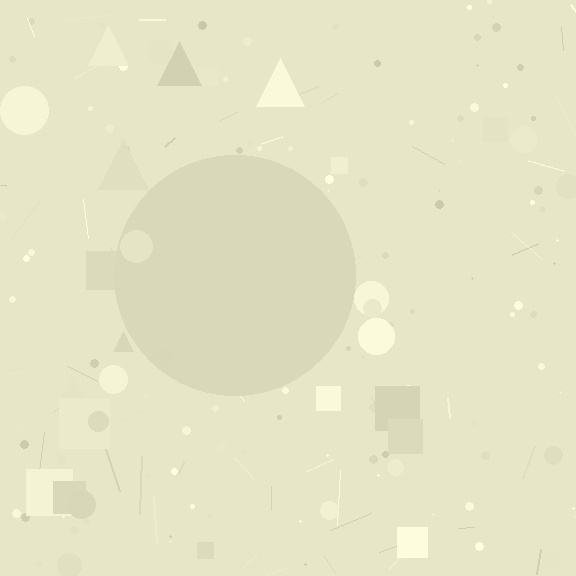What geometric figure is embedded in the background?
A circle is embedded in the background.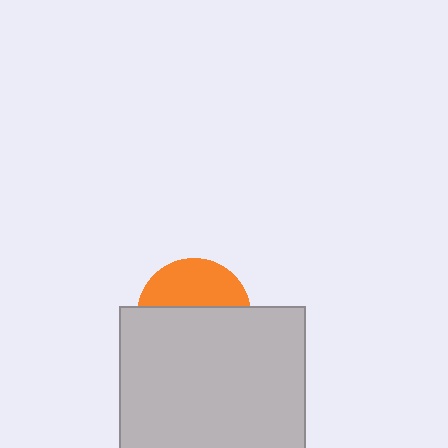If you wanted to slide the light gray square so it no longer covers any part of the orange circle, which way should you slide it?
Slide it down — that is the most direct way to separate the two shapes.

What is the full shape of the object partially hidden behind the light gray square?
The partially hidden object is an orange circle.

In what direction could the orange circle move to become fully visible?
The orange circle could move up. That would shift it out from behind the light gray square entirely.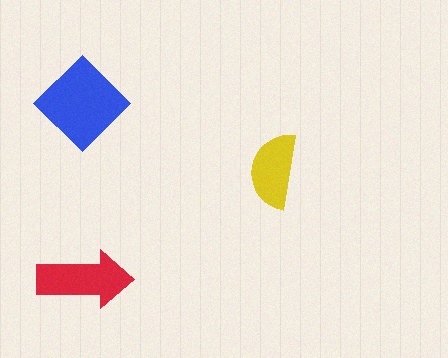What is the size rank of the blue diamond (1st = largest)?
1st.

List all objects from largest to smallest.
The blue diamond, the red arrow, the yellow semicircle.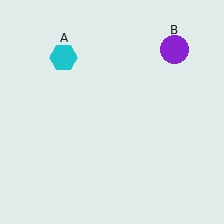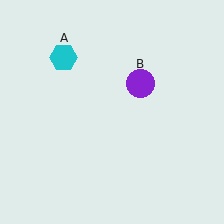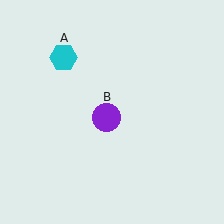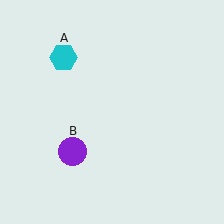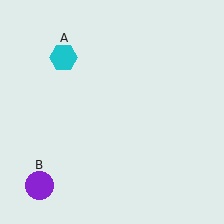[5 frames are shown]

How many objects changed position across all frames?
1 object changed position: purple circle (object B).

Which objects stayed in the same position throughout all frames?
Cyan hexagon (object A) remained stationary.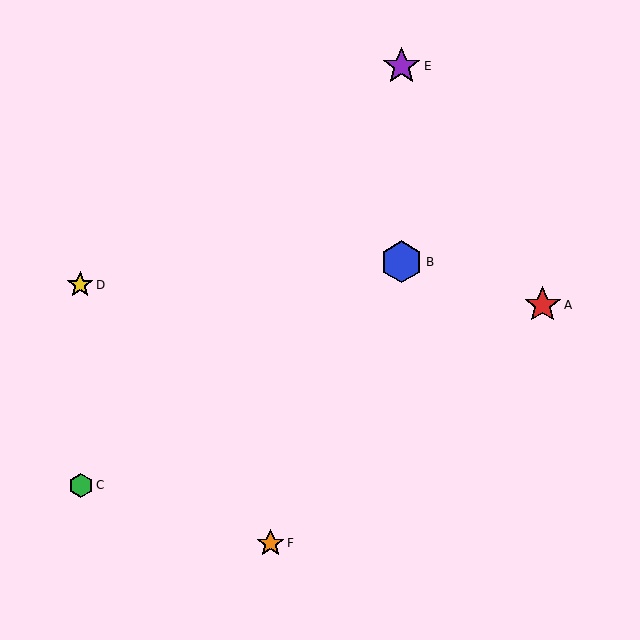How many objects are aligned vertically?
2 objects (B, E) are aligned vertically.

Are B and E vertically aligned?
Yes, both are at x≈402.